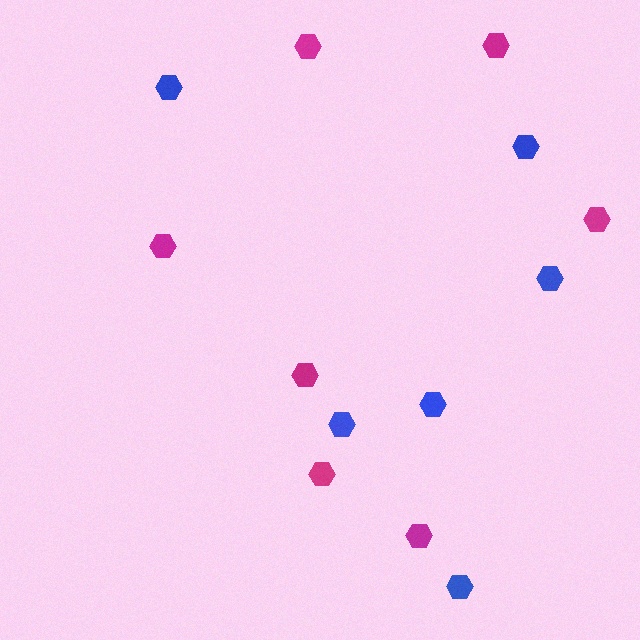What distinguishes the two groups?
There are 2 groups: one group of blue hexagons (6) and one group of magenta hexagons (7).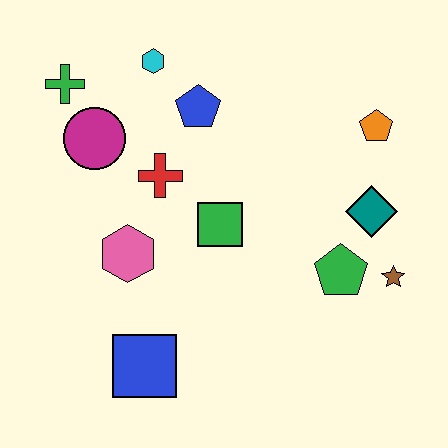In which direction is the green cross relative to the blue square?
The green cross is above the blue square.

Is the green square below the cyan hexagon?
Yes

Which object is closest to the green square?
The red cross is closest to the green square.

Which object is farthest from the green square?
The green cross is farthest from the green square.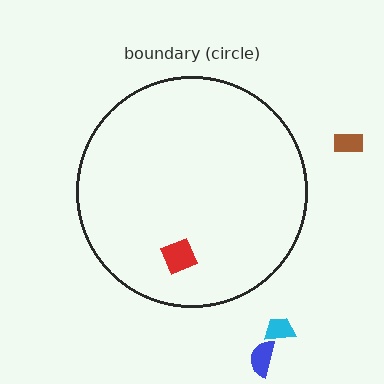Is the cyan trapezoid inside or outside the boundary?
Outside.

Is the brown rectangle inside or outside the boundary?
Outside.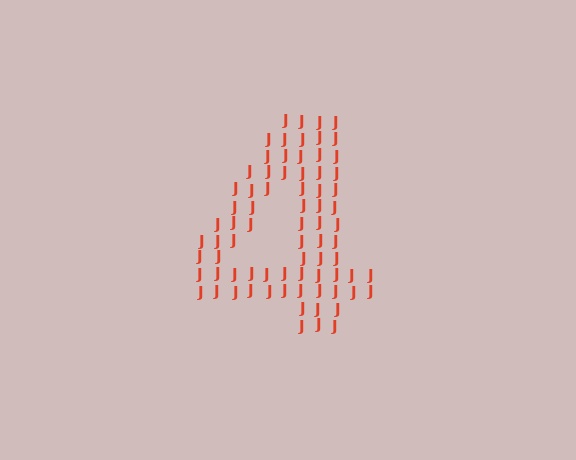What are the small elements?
The small elements are letter J's.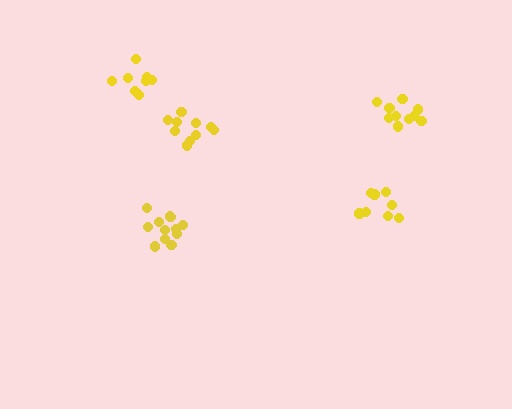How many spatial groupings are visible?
There are 5 spatial groupings.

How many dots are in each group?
Group 1: 8 dots, Group 2: 9 dots, Group 3: 10 dots, Group 4: 12 dots, Group 5: 10 dots (49 total).